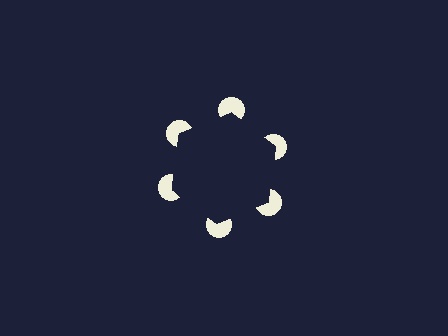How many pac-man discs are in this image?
There are 6 — one at each vertex of the illusory hexagon.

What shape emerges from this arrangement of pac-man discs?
An illusory hexagon — its edges are inferred from the aligned wedge cuts in the pac-man discs, not physically drawn.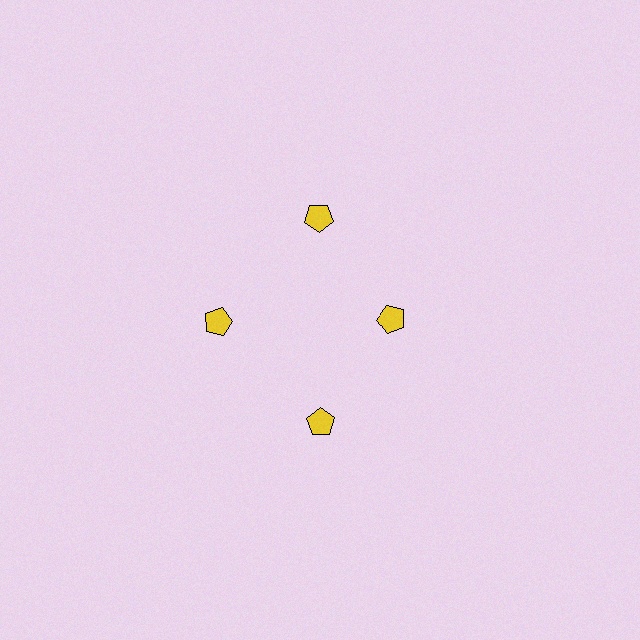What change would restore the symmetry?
The symmetry would be restored by moving it outward, back onto the ring so that all 4 pentagons sit at equal angles and equal distance from the center.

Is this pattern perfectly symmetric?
No. The 4 yellow pentagons are arranged in a ring, but one element near the 3 o'clock position is pulled inward toward the center, breaking the 4-fold rotational symmetry.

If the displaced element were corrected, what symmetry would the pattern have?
It would have 4-fold rotational symmetry — the pattern would map onto itself every 90 degrees.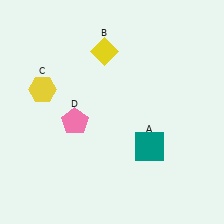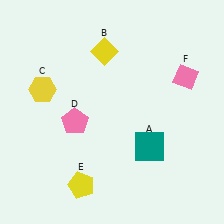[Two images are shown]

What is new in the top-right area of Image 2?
A pink diamond (F) was added in the top-right area of Image 2.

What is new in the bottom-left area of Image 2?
A yellow pentagon (E) was added in the bottom-left area of Image 2.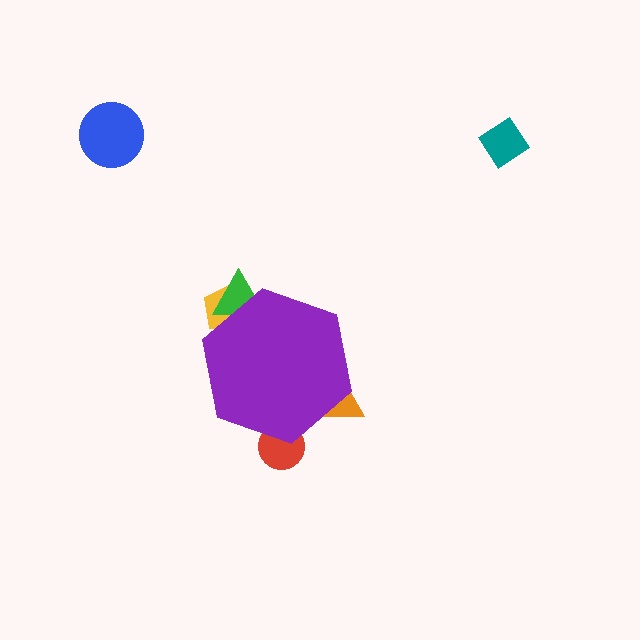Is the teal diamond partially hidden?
No, the teal diamond is fully visible.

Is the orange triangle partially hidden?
Yes, the orange triangle is partially hidden behind the purple hexagon.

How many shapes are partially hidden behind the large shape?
4 shapes are partially hidden.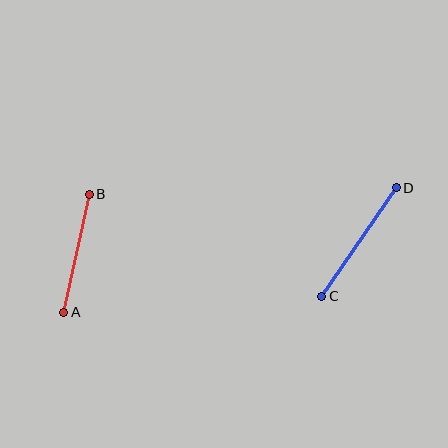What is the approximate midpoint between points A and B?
The midpoint is at approximately (77, 253) pixels.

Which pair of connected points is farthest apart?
Points C and D are farthest apart.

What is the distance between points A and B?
The distance is approximately 121 pixels.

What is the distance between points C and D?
The distance is approximately 132 pixels.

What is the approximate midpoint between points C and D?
The midpoint is at approximately (359, 242) pixels.